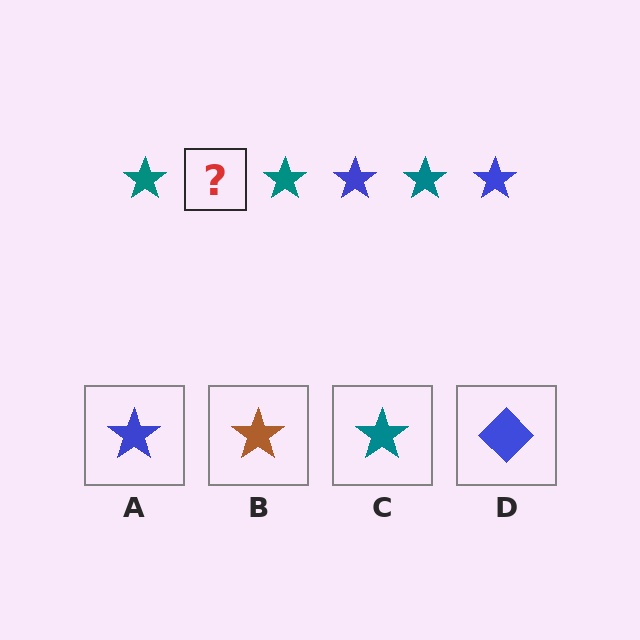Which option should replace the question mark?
Option A.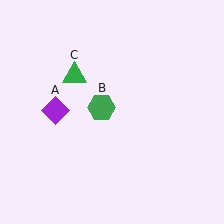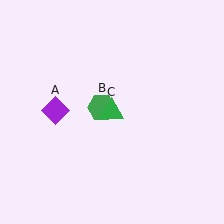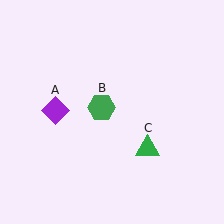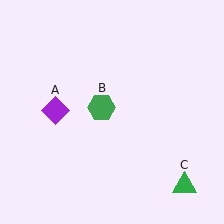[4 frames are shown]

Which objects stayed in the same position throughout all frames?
Purple diamond (object A) and green hexagon (object B) remained stationary.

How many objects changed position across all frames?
1 object changed position: green triangle (object C).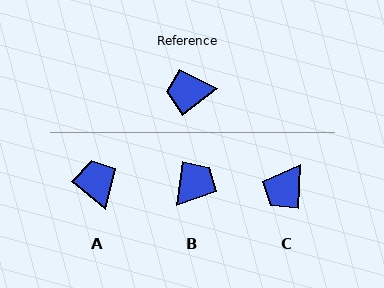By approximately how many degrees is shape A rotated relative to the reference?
Approximately 77 degrees clockwise.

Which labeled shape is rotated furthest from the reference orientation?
B, about 136 degrees away.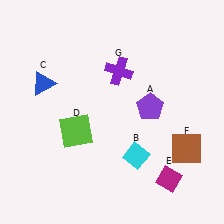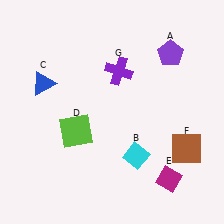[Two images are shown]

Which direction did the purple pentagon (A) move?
The purple pentagon (A) moved up.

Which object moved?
The purple pentagon (A) moved up.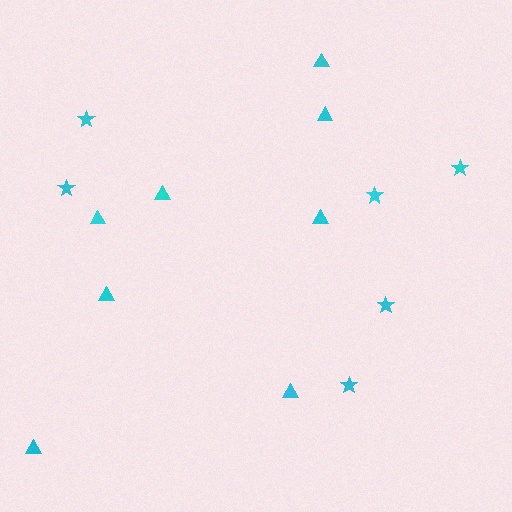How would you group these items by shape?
There are 2 groups: one group of triangles (8) and one group of stars (6).